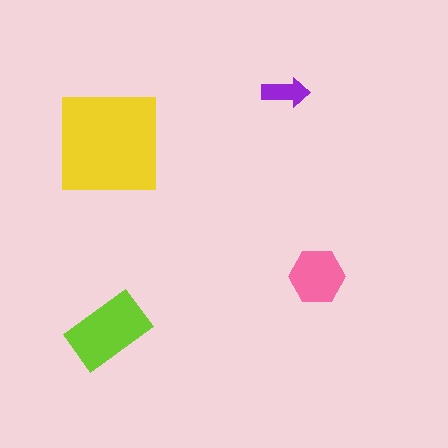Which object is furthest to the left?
The lime rectangle is leftmost.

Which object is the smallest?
The purple arrow.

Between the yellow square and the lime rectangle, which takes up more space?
The yellow square.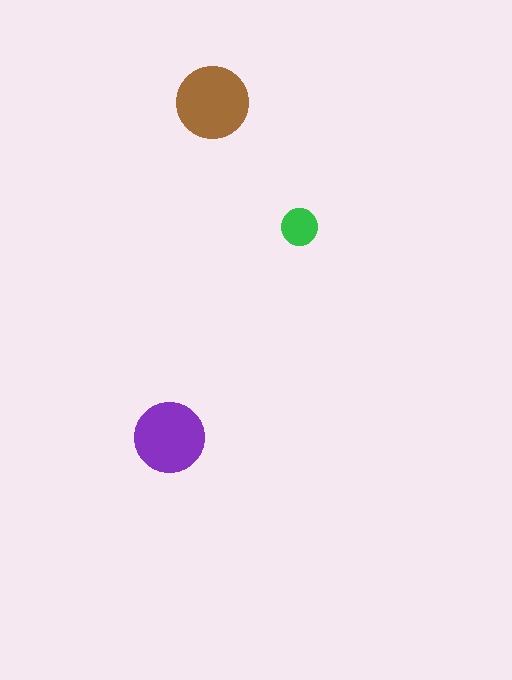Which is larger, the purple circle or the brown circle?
The brown one.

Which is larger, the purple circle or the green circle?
The purple one.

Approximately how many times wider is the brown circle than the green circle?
About 2 times wider.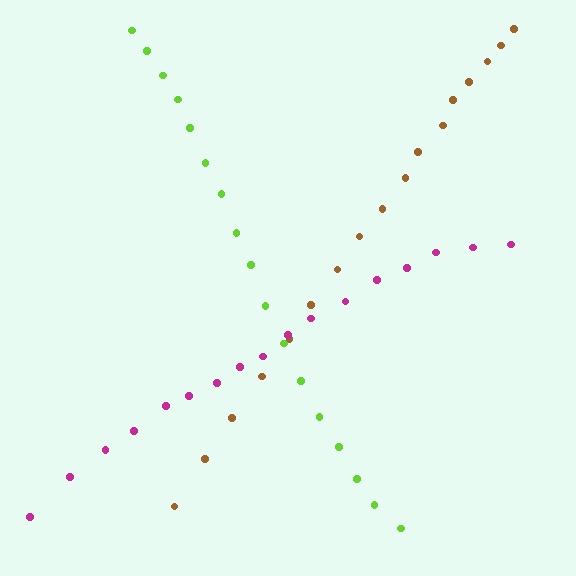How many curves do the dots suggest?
There are 3 distinct paths.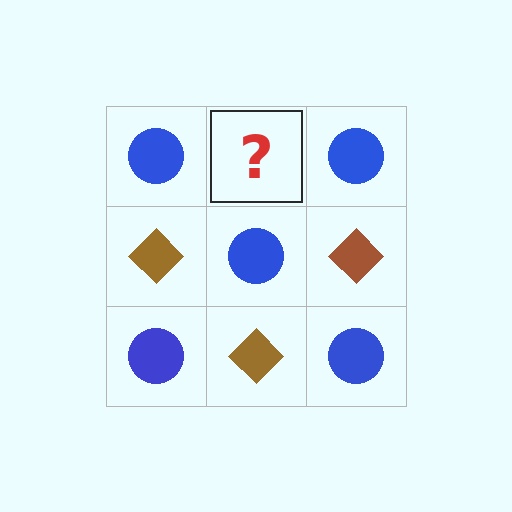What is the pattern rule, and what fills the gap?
The rule is that it alternates blue circle and brown diamond in a checkerboard pattern. The gap should be filled with a brown diamond.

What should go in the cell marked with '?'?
The missing cell should contain a brown diamond.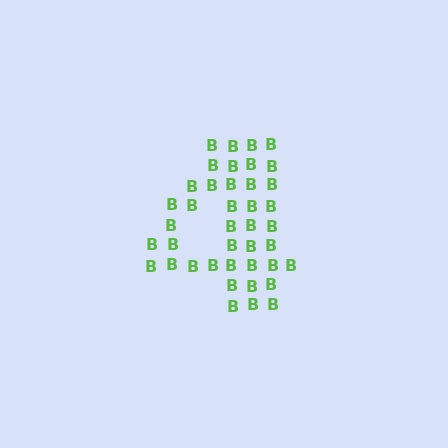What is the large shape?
The large shape is the digit 4.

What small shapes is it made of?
It is made of small letter B's.